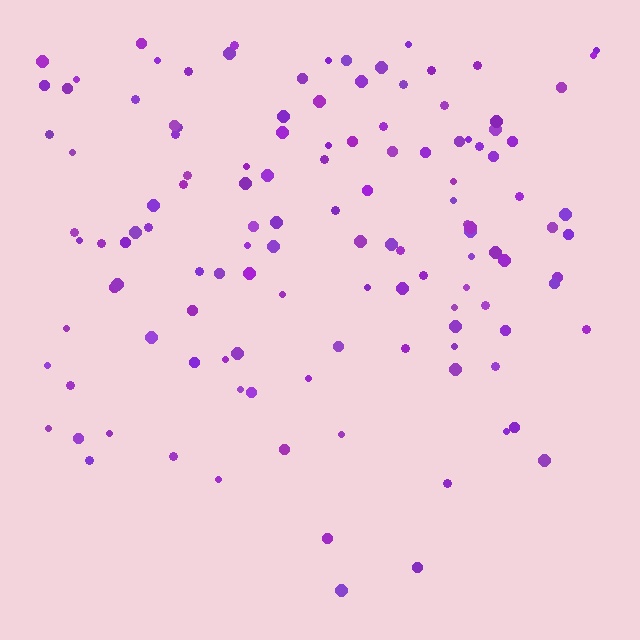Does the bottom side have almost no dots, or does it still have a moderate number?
Still a moderate number, just noticeably fewer than the top.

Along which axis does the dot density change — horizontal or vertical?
Vertical.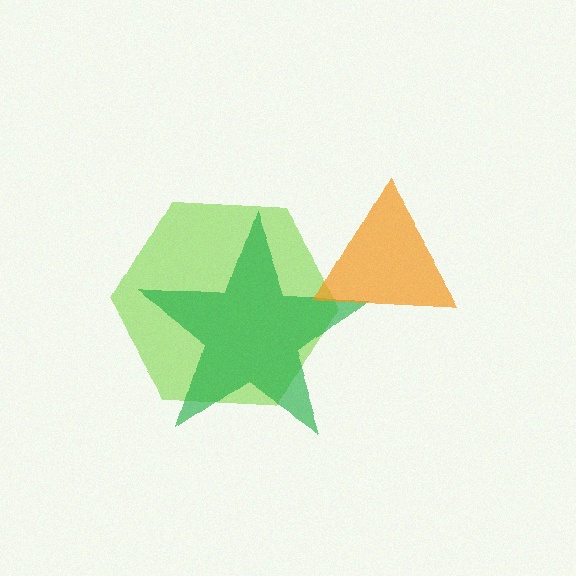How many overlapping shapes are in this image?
There are 3 overlapping shapes in the image.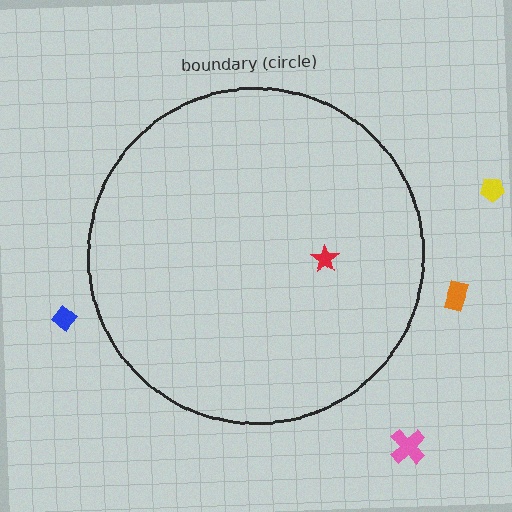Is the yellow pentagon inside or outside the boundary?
Outside.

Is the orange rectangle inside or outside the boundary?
Outside.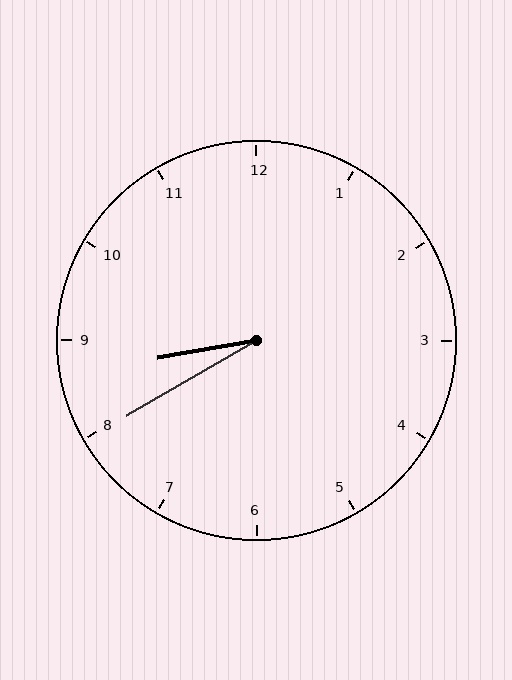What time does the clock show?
8:40.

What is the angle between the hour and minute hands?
Approximately 20 degrees.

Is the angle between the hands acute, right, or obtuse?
It is acute.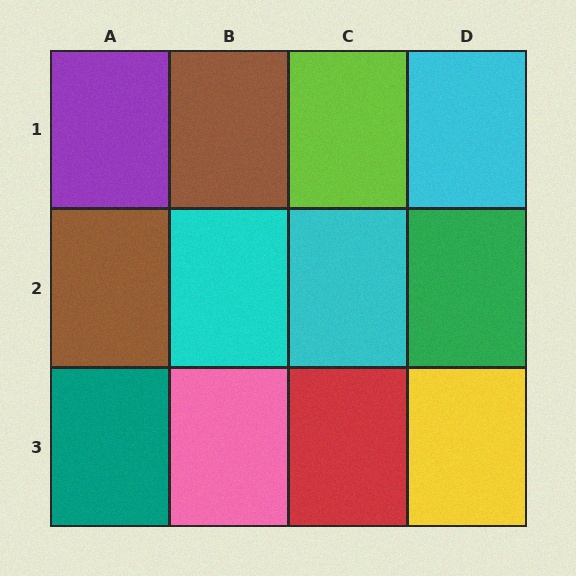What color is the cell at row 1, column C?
Lime.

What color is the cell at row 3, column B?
Pink.